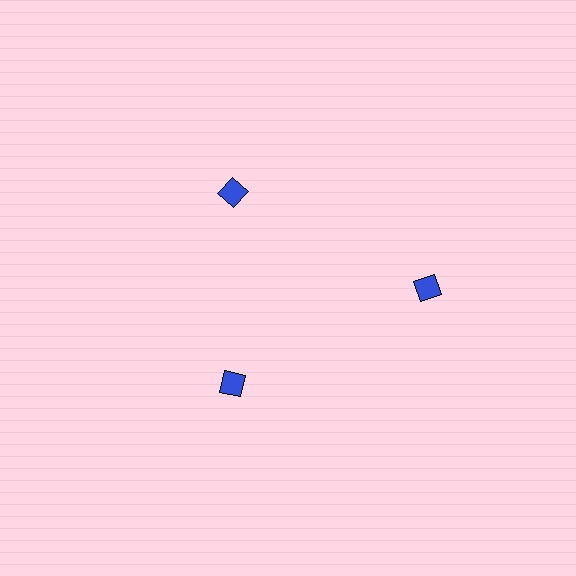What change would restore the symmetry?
The symmetry would be restored by moving it inward, back onto the ring so that all 3 squares sit at equal angles and equal distance from the center.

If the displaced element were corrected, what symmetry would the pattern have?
It would have 3-fold rotational symmetry — the pattern would map onto itself every 120 degrees.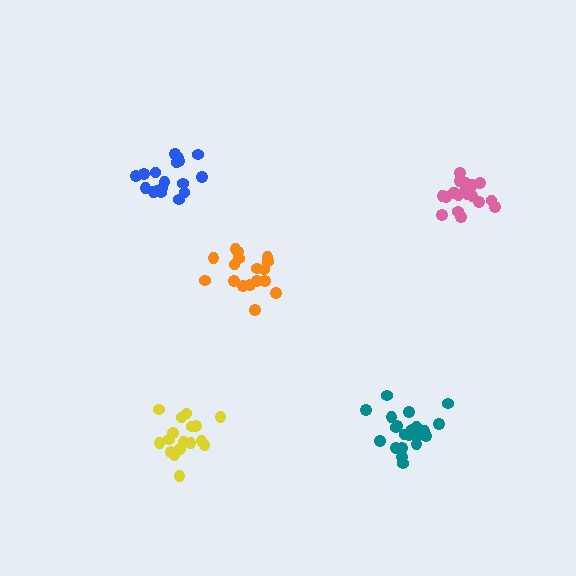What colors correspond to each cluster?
The clusters are colored: orange, blue, pink, yellow, teal.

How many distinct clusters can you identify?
There are 5 distinct clusters.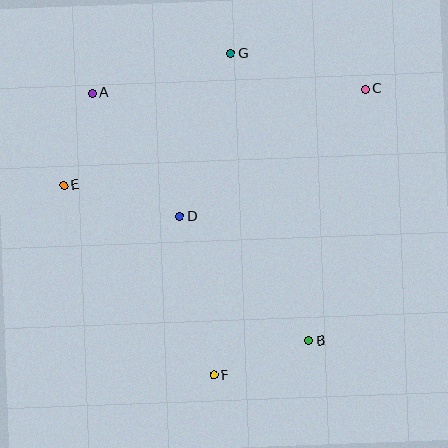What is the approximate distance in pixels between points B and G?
The distance between B and G is approximately 298 pixels.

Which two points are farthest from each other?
Points A and B are farthest from each other.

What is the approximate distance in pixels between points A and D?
The distance between A and D is approximately 151 pixels.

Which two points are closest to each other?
Points A and E are closest to each other.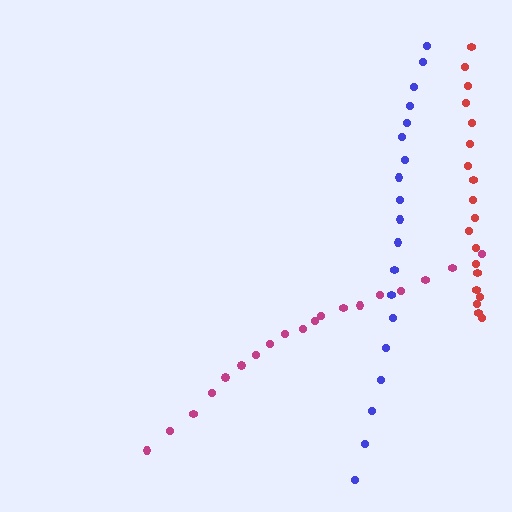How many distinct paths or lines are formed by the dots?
There are 3 distinct paths.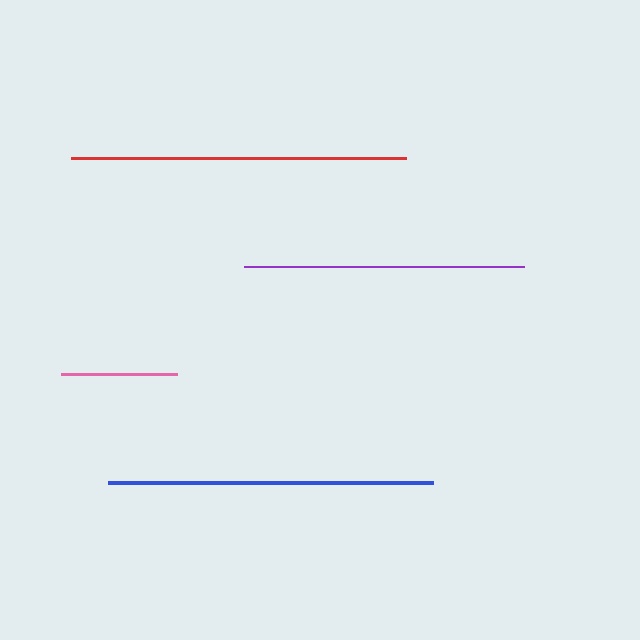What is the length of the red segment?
The red segment is approximately 335 pixels long.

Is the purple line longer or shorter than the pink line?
The purple line is longer than the pink line.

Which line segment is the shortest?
The pink line is the shortest at approximately 116 pixels.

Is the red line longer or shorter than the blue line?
The red line is longer than the blue line.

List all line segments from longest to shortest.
From longest to shortest: red, blue, purple, pink.